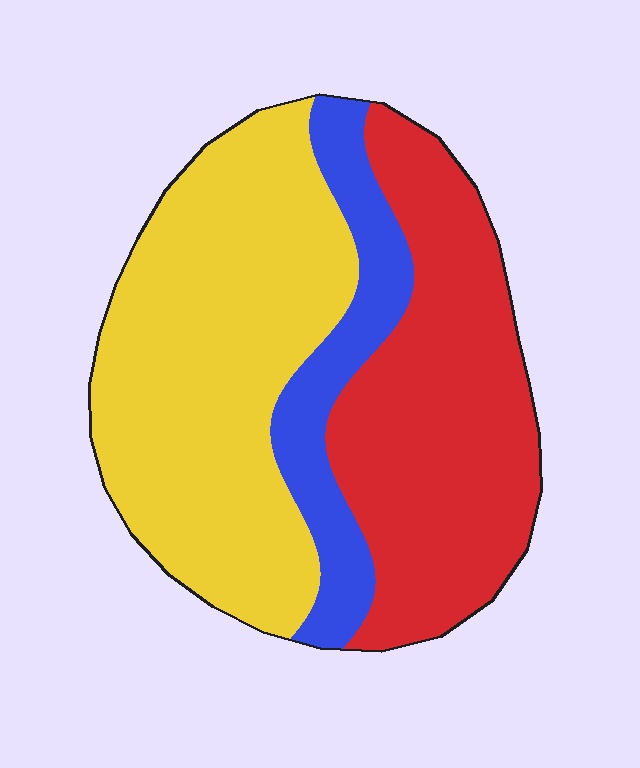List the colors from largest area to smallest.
From largest to smallest: yellow, red, blue.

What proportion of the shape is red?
Red covers 37% of the shape.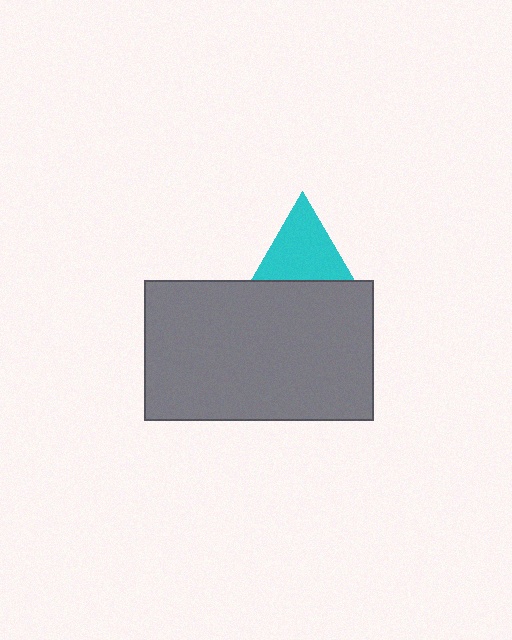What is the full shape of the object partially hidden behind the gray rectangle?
The partially hidden object is a cyan triangle.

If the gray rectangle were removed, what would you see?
You would see the complete cyan triangle.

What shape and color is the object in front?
The object in front is a gray rectangle.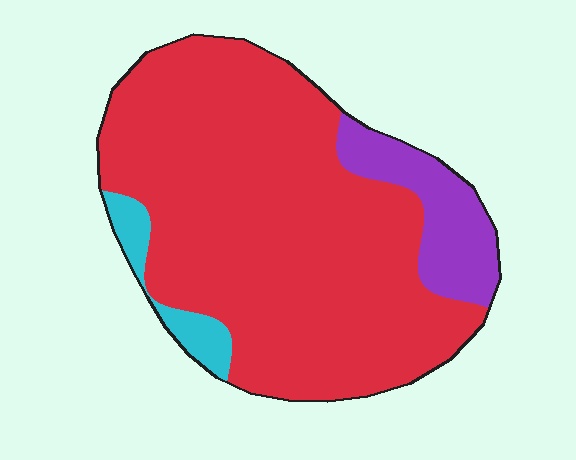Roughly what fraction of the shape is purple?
Purple takes up less than a quarter of the shape.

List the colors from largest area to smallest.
From largest to smallest: red, purple, cyan.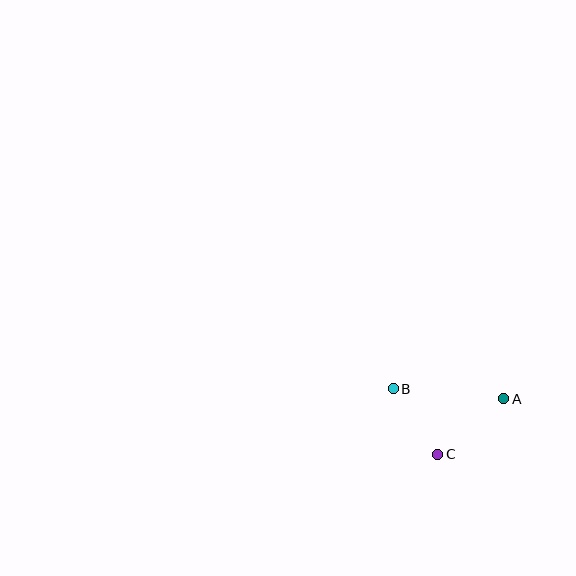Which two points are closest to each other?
Points B and C are closest to each other.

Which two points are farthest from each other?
Points A and B are farthest from each other.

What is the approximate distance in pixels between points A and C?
The distance between A and C is approximately 86 pixels.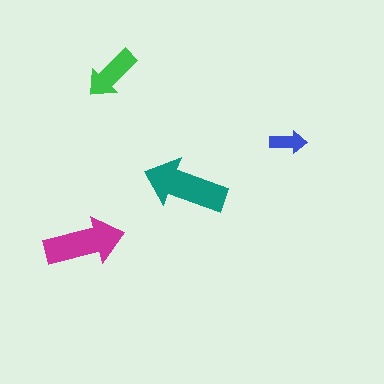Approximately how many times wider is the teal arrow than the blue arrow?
About 2 times wider.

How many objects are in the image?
There are 4 objects in the image.